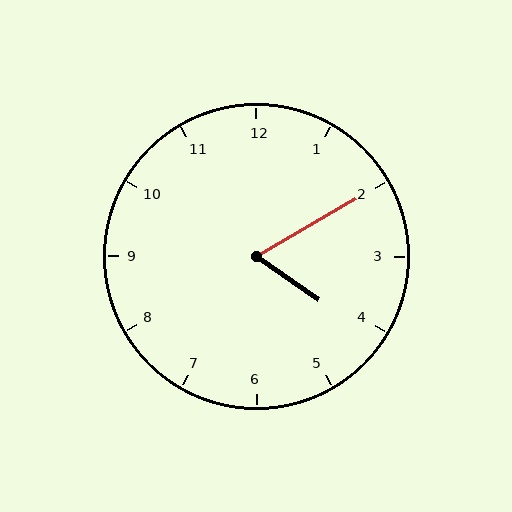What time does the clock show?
4:10.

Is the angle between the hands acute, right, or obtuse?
It is acute.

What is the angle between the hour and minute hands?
Approximately 65 degrees.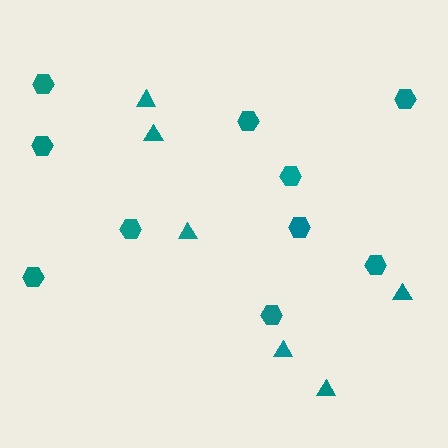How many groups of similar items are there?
There are 2 groups: one group of hexagons (10) and one group of triangles (6).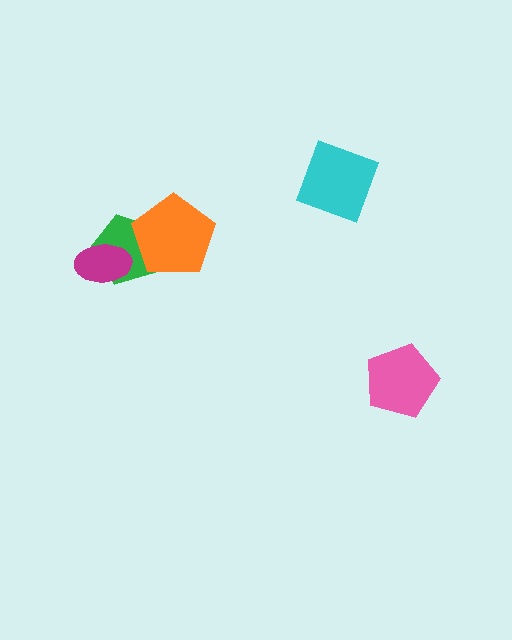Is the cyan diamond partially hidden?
No, no other shape covers it.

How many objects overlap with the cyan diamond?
0 objects overlap with the cyan diamond.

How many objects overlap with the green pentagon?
2 objects overlap with the green pentagon.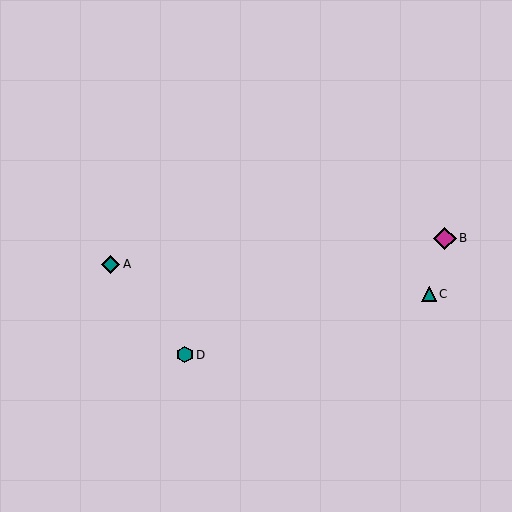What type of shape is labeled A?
Shape A is a teal diamond.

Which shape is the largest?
The magenta diamond (labeled B) is the largest.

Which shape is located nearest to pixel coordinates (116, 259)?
The teal diamond (labeled A) at (111, 265) is nearest to that location.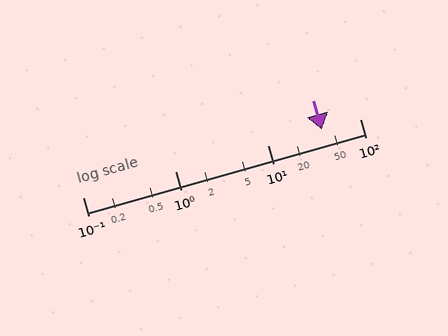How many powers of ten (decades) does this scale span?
The scale spans 3 decades, from 0.1 to 100.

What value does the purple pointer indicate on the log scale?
The pointer indicates approximately 39.